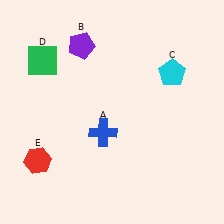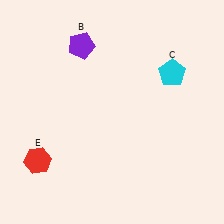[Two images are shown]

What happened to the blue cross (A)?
The blue cross (A) was removed in Image 2. It was in the bottom-left area of Image 1.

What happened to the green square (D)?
The green square (D) was removed in Image 2. It was in the top-left area of Image 1.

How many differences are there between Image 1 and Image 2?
There are 2 differences between the two images.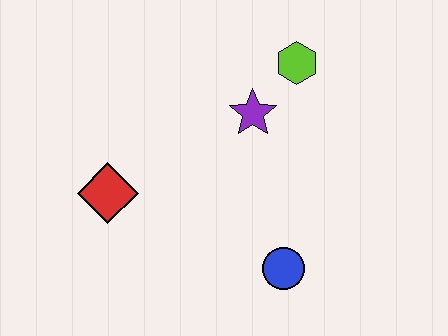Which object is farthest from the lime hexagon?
The red diamond is farthest from the lime hexagon.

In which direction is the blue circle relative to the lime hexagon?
The blue circle is below the lime hexagon.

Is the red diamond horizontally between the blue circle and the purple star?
No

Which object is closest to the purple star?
The lime hexagon is closest to the purple star.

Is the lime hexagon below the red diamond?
No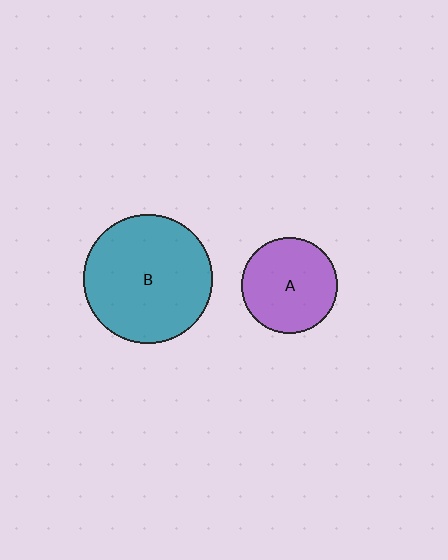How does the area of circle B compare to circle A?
Approximately 1.8 times.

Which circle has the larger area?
Circle B (teal).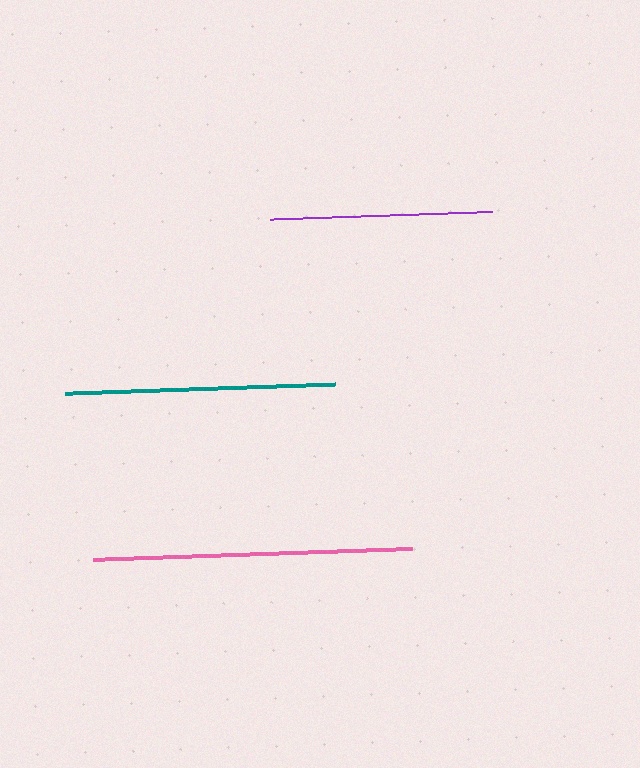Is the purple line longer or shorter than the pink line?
The pink line is longer than the purple line.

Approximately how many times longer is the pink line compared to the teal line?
The pink line is approximately 1.2 times the length of the teal line.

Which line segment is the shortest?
The purple line is the shortest at approximately 222 pixels.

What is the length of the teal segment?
The teal segment is approximately 270 pixels long.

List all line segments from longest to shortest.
From longest to shortest: pink, teal, purple.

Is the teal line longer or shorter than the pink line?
The pink line is longer than the teal line.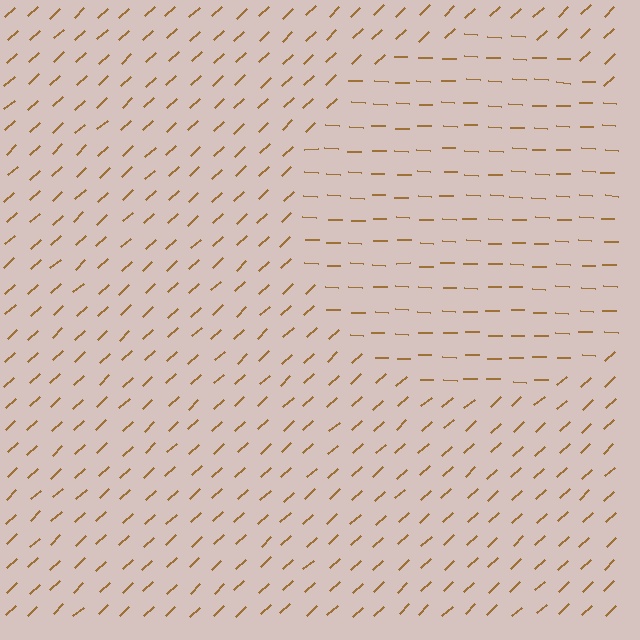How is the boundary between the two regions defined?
The boundary is defined purely by a change in line orientation (approximately 45 degrees difference). All lines are the same color and thickness.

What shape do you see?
I see a circle.